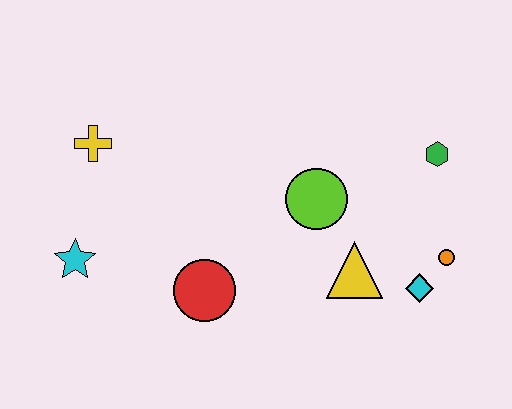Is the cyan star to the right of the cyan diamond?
No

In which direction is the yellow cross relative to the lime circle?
The yellow cross is to the left of the lime circle.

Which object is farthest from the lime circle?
The cyan star is farthest from the lime circle.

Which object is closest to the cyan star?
The yellow cross is closest to the cyan star.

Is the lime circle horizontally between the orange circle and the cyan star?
Yes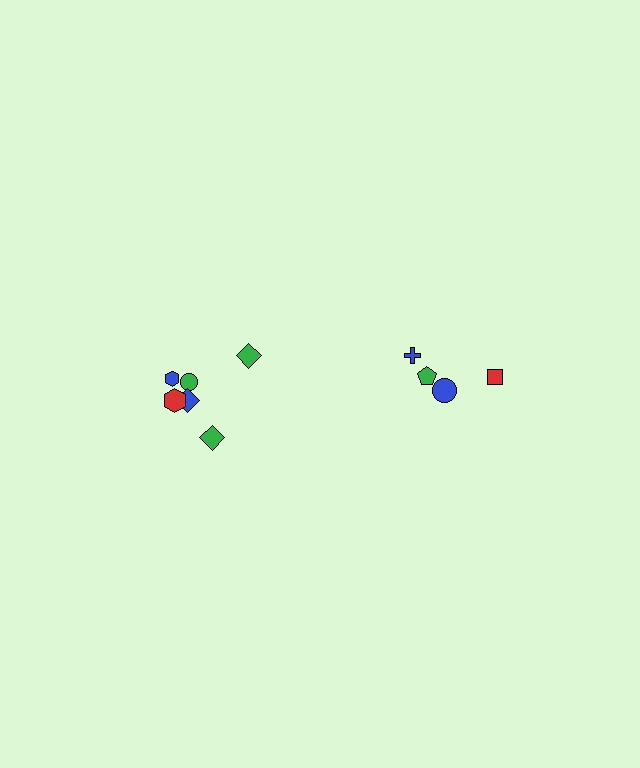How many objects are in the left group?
There are 6 objects.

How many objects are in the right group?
There are 4 objects.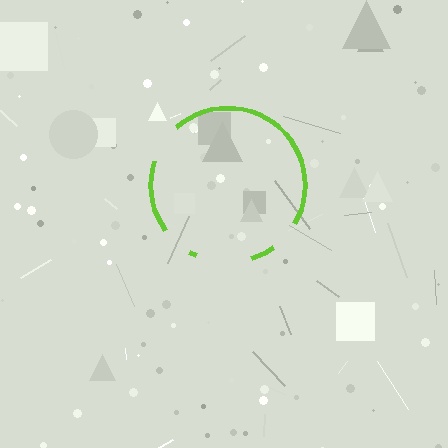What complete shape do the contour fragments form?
The contour fragments form a circle.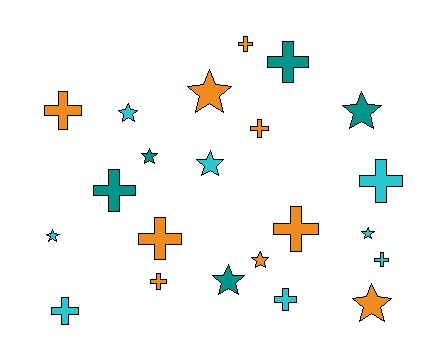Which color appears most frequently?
Orange, with 9 objects.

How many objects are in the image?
There are 22 objects.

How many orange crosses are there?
There are 6 orange crosses.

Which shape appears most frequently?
Cross, with 12 objects.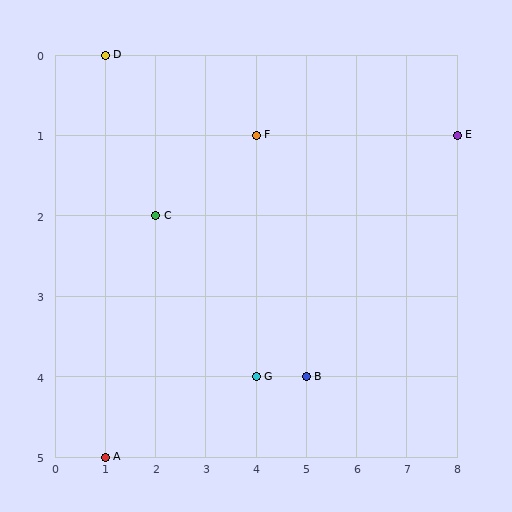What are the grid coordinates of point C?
Point C is at grid coordinates (2, 2).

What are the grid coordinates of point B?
Point B is at grid coordinates (5, 4).